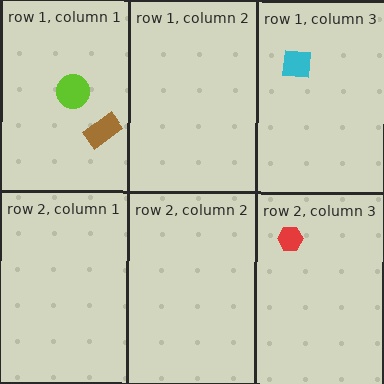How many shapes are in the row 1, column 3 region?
1.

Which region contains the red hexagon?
The row 2, column 3 region.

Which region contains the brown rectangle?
The row 1, column 1 region.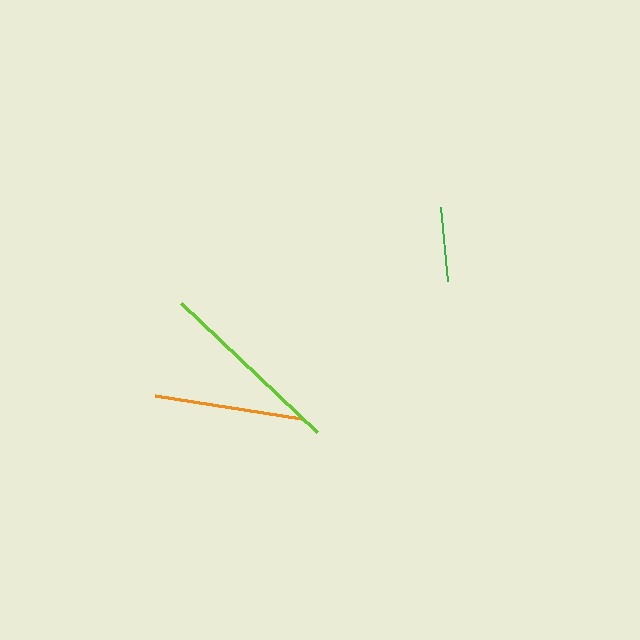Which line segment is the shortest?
The green line is the shortest at approximately 75 pixels.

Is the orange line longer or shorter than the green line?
The orange line is longer than the green line.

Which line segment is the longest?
The lime line is the longest at approximately 188 pixels.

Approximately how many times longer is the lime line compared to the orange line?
The lime line is approximately 1.3 times the length of the orange line.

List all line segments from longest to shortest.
From longest to shortest: lime, orange, green.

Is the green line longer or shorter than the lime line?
The lime line is longer than the green line.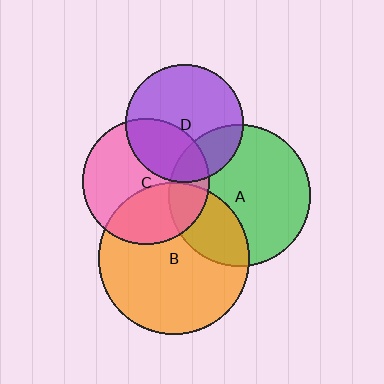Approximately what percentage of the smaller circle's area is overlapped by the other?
Approximately 20%.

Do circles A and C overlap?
Yes.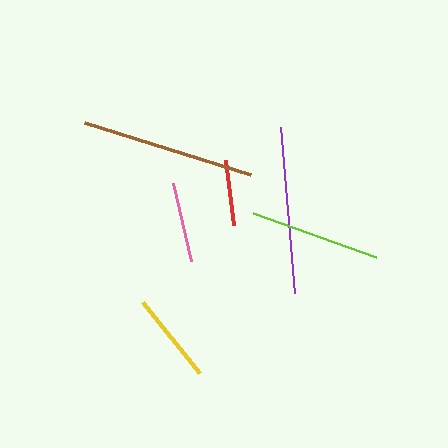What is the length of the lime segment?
The lime segment is approximately 130 pixels long.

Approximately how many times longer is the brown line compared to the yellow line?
The brown line is approximately 1.9 times the length of the yellow line.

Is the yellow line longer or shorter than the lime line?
The lime line is longer than the yellow line.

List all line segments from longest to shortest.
From longest to shortest: brown, purple, lime, yellow, pink, red.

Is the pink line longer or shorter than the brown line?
The brown line is longer than the pink line.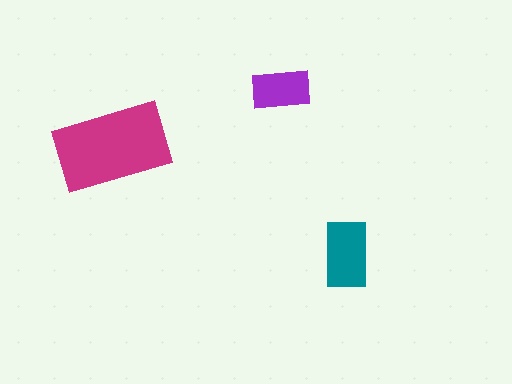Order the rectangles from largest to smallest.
the magenta one, the teal one, the purple one.